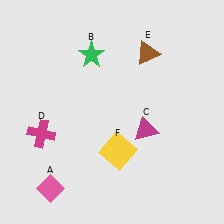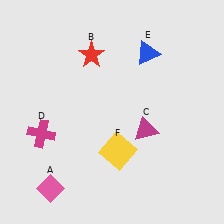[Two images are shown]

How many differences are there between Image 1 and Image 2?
There are 2 differences between the two images.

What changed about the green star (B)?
In Image 1, B is green. In Image 2, it changed to red.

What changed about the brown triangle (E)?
In Image 1, E is brown. In Image 2, it changed to blue.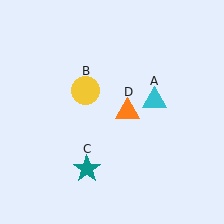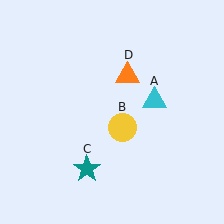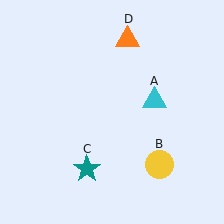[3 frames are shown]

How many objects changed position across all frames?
2 objects changed position: yellow circle (object B), orange triangle (object D).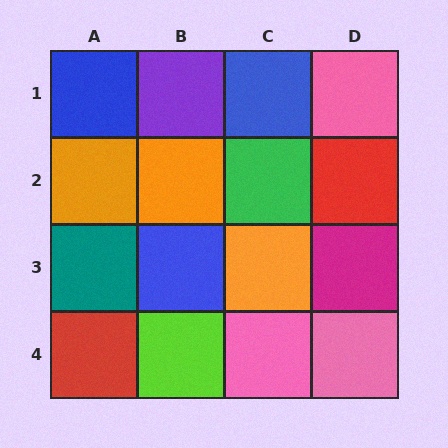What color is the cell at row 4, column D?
Pink.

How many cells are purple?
1 cell is purple.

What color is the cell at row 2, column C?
Green.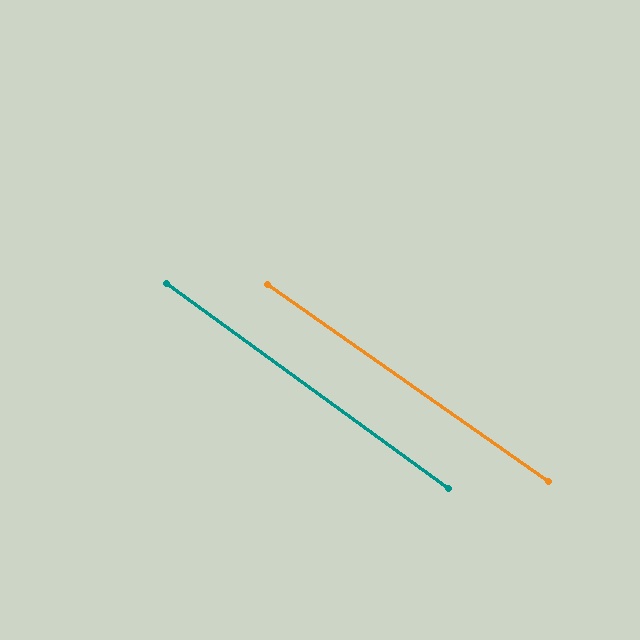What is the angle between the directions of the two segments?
Approximately 1 degree.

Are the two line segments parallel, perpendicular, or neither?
Parallel — their directions differ by only 1.1°.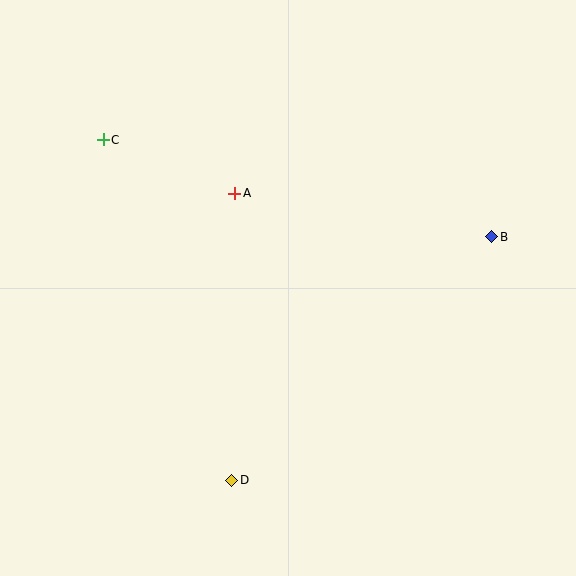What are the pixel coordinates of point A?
Point A is at (235, 193).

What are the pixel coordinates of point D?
Point D is at (232, 480).